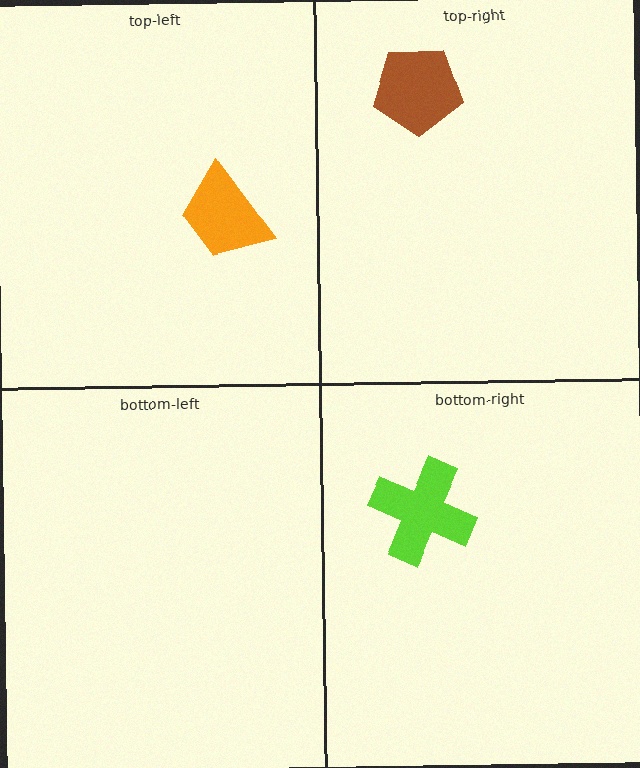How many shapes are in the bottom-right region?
1.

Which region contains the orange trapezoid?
The top-left region.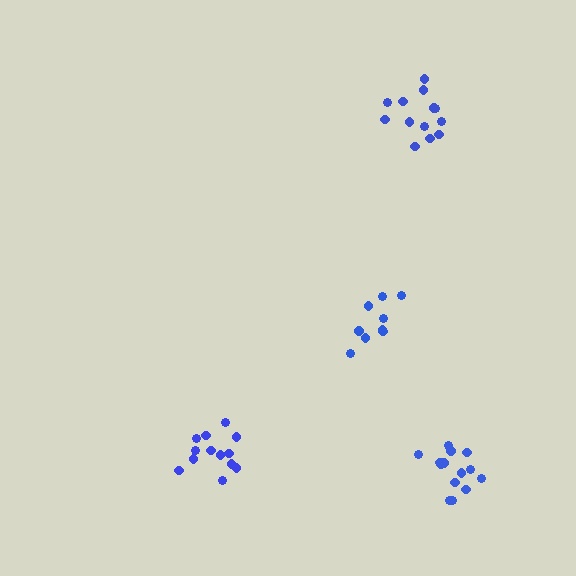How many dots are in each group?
Group 1: 9 dots, Group 2: 14 dots, Group 3: 13 dots, Group 4: 13 dots (49 total).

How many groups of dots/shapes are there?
There are 4 groups.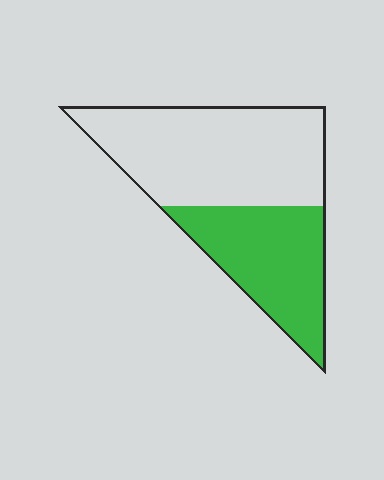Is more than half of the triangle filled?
No.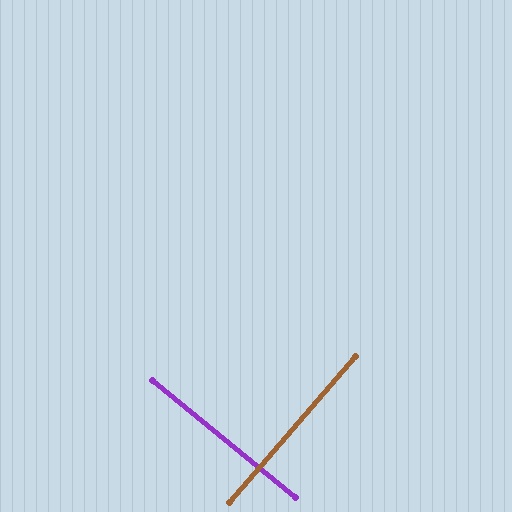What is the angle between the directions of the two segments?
Approximately 88 degrees.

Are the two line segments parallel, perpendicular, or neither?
Perpendicular — they meet at approximately 88°.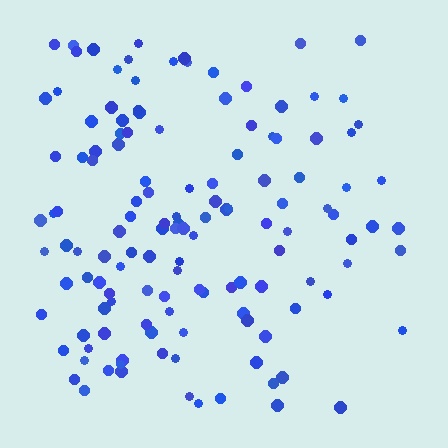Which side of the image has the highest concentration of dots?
The left.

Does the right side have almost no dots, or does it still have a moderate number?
Still a moderate number, just noticeably fewer than the left.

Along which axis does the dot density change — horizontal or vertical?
Horizontal.